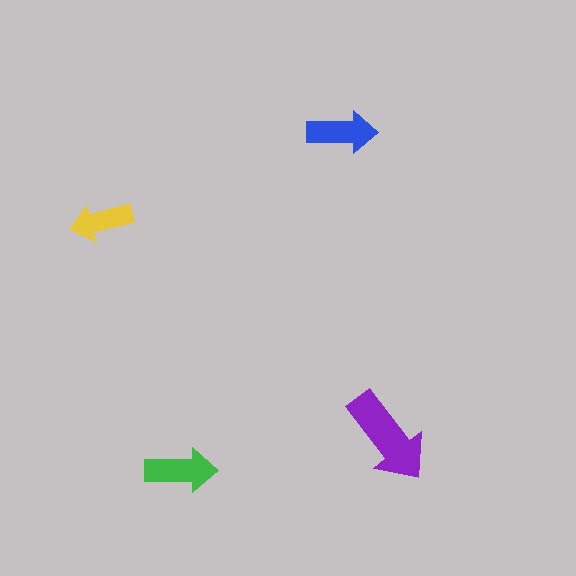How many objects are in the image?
There are 4 objects in the image.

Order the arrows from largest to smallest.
the purple one, the green one, the blue one, the yellow one.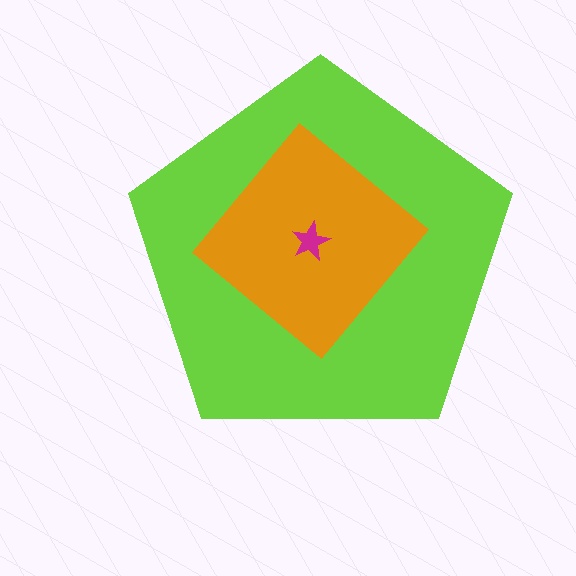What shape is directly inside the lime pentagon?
The orange diamond.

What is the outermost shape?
The lime pentagon.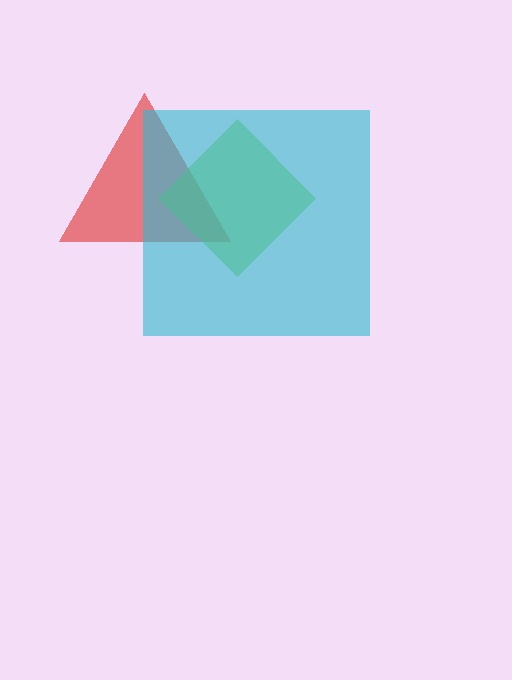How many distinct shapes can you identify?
There are 3 distinct shapes: a red triangle, a lime diamond, a cyan square.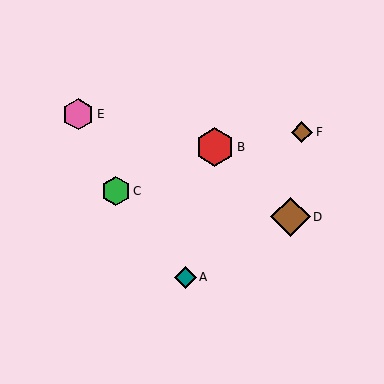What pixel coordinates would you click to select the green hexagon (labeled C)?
Click at (116, 191) to select the green hexagon C.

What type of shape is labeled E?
Shape E is a pink hexagon.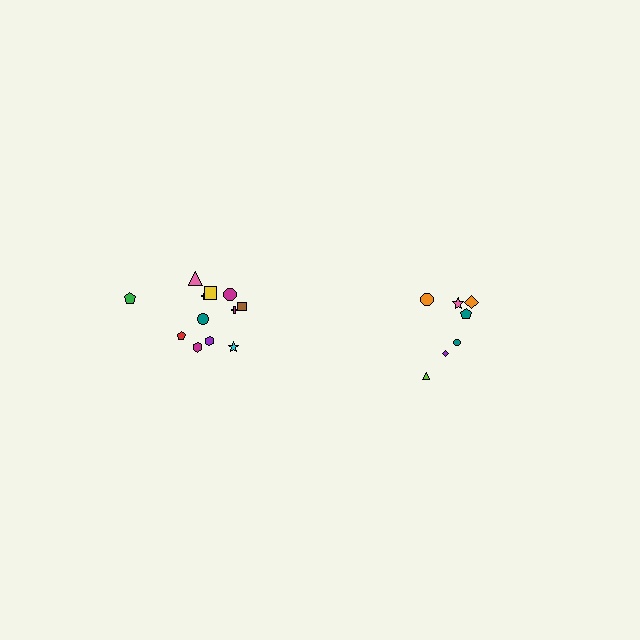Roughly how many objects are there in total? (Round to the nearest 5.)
Roughly 20 objects in total.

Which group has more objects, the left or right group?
The left group.